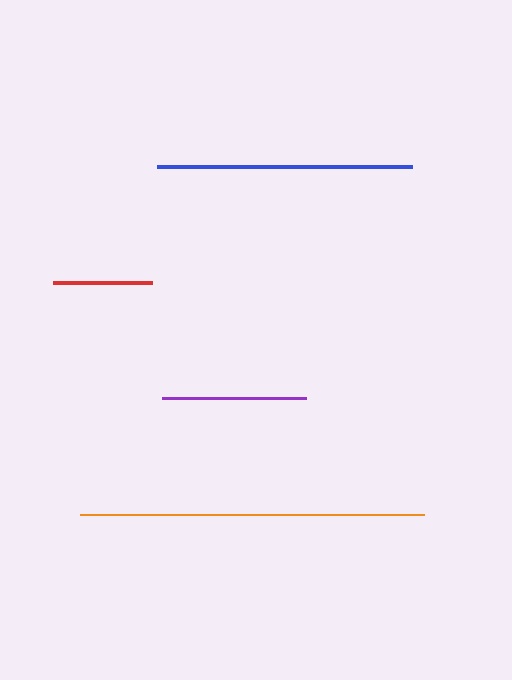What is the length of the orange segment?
The orange segment is approximately 345 pixels long.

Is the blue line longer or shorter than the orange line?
The orange line is longer than the blue line.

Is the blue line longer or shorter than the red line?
The blue line is longer than the red line.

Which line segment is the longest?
The orange line is the longest at approximately 345 pixels.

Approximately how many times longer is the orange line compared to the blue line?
The orange line is approximately 1.3 times the length of the blue line.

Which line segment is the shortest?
The red line is the shortest at approximately 99 pixels.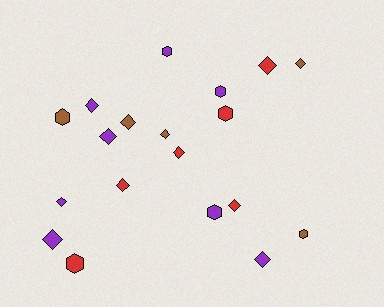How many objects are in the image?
There are 19 objects.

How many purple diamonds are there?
There are 5 purple diamonds.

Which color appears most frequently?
Purple, with 8 objects.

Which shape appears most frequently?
Diamond, with 12 objects.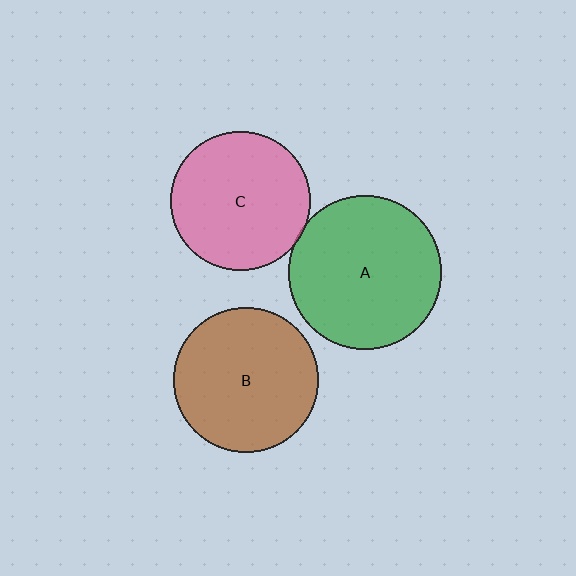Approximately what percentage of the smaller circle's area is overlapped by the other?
Approximately 5%.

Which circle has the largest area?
Circle A (green).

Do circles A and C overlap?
Yes.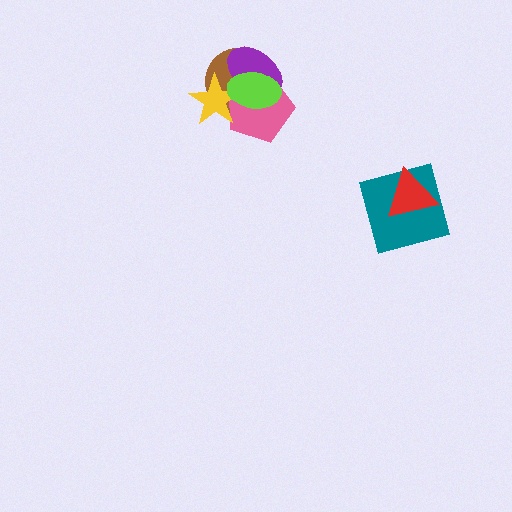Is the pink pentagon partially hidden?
Yes, it is partially covered by another shape.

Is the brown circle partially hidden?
Yes, it is partially covered by another shape.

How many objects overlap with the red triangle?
1 object overlaps with the red triangle.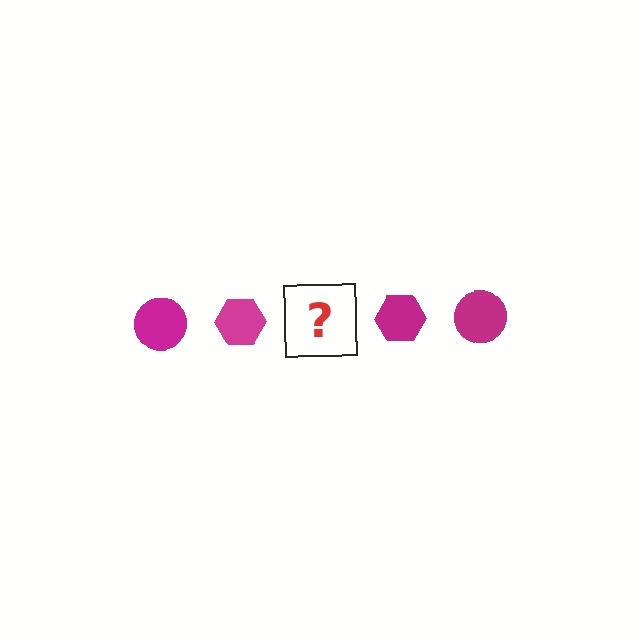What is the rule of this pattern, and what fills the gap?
The rule is that the pattern cycles through circle, hexagon shapes in magenta. The gap should be filled with a magenta circle.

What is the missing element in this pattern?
The missing element is a magenta circle.